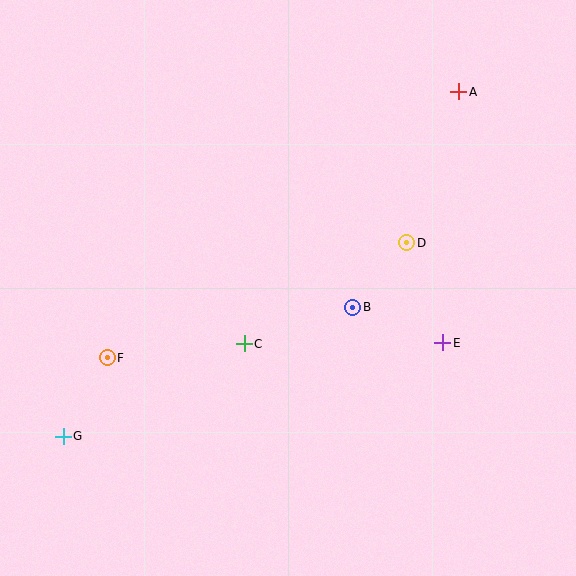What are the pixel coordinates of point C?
Point C is at (244, 344).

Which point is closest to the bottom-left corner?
Point G is closest to the bottom-left corner.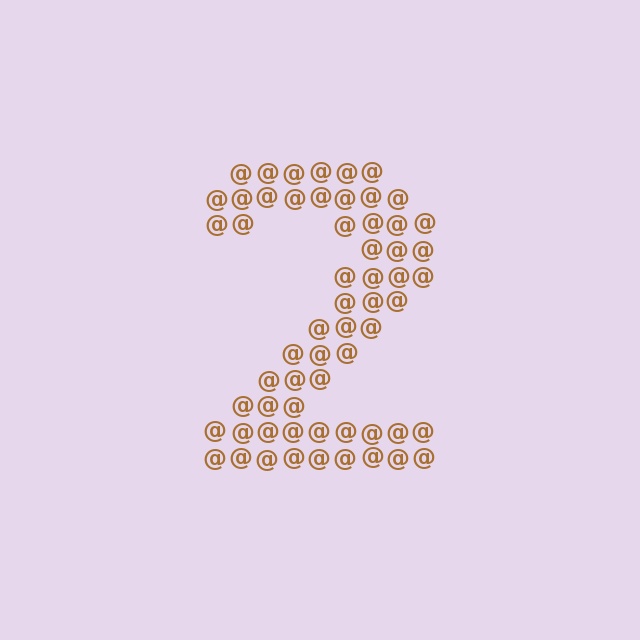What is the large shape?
The large shape is the digit 2.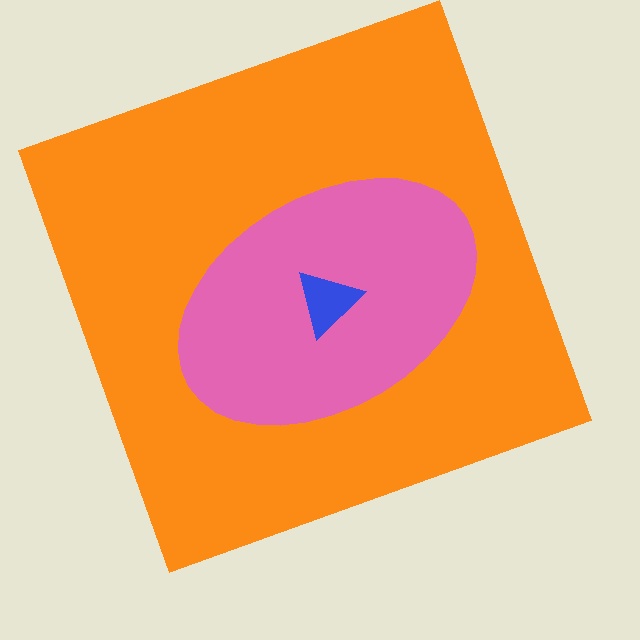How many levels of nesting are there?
3.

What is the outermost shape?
The orange square.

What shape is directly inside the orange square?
The pink ellipse.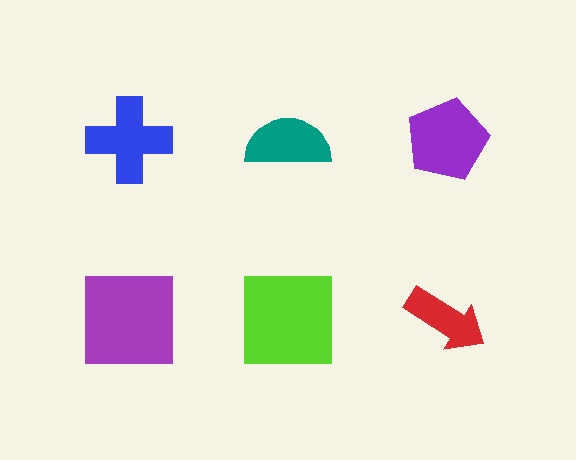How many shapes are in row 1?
3 shapes.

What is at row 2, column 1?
A purple square.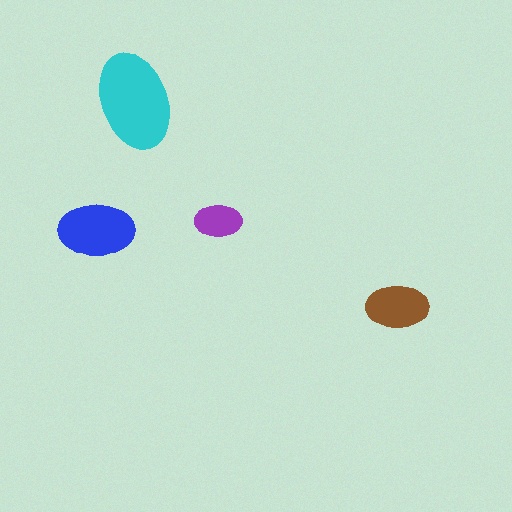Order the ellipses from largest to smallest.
the cyan one, the blue one, the brown one, the purple one.